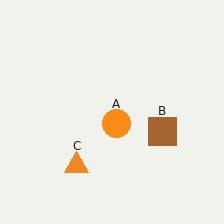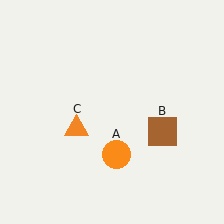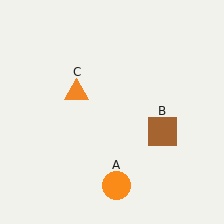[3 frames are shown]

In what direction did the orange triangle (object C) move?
The orange triangle (object C) moved up.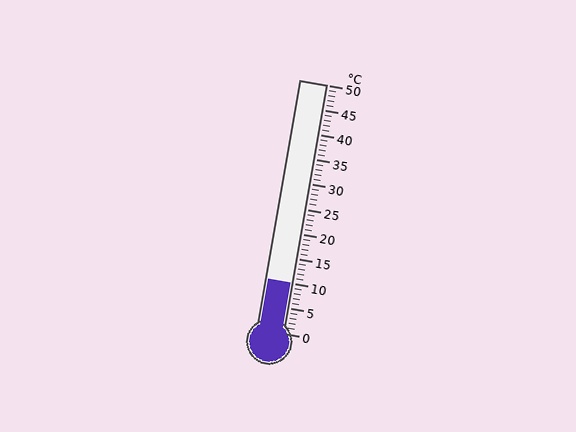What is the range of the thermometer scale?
The thermometer scale ranges from 0°C to 50°C.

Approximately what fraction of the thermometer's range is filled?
The thermometer is filled to approximately 20% of its range.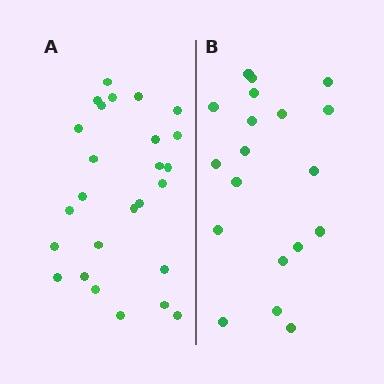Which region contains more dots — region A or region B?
Region A (the left region) has more dots.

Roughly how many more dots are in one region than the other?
Region A has roughly 8 or so more dots than region B.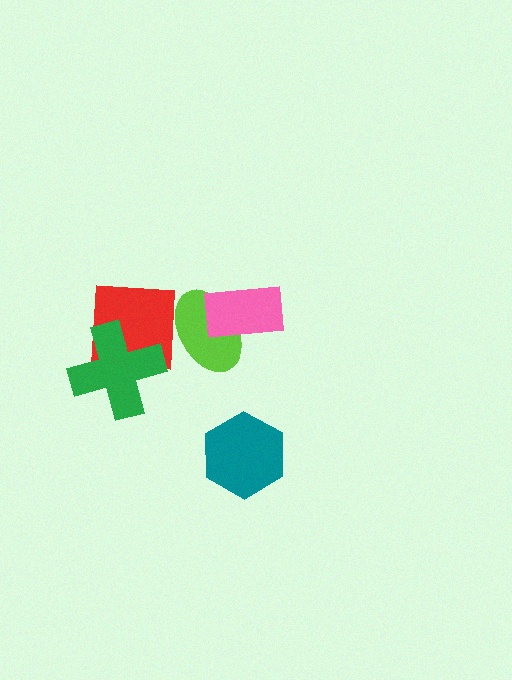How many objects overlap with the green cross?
1 object overlaps with the green cross.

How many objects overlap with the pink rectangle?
1 object overlaps with the pink rectangle.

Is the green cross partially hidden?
No, no other shape covers it.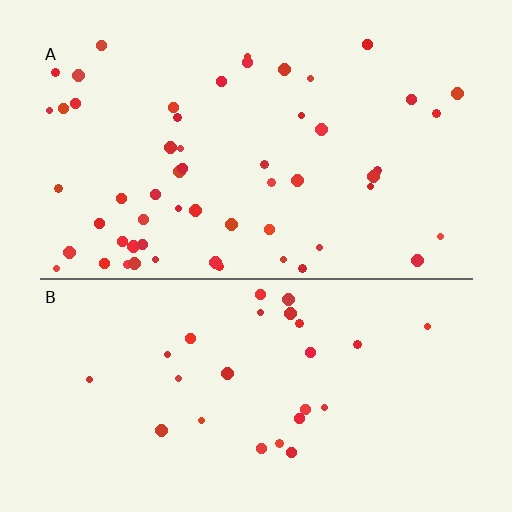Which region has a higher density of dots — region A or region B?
A (the top).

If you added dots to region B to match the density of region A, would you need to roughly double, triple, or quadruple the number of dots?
Approximately double.